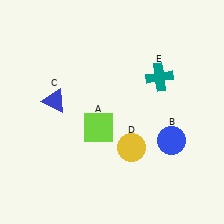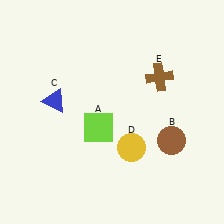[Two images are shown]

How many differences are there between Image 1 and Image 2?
There are 2 differences between the two images.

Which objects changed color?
B changed from blue to brown. E changed from teal to brown.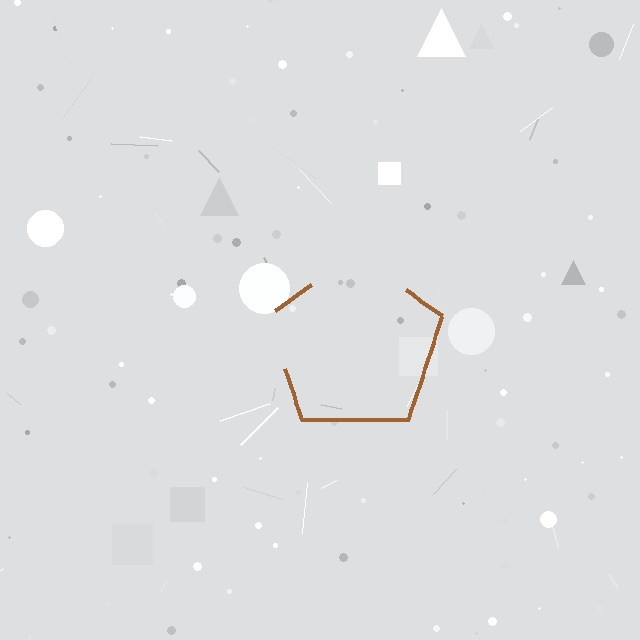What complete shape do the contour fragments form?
The contour fragments form a pentagon.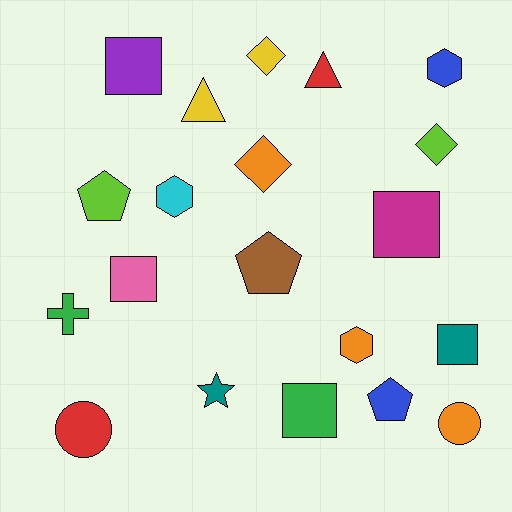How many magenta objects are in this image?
There is 1 magenta object.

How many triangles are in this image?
There are 2 triangles.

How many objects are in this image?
There are 20 objects.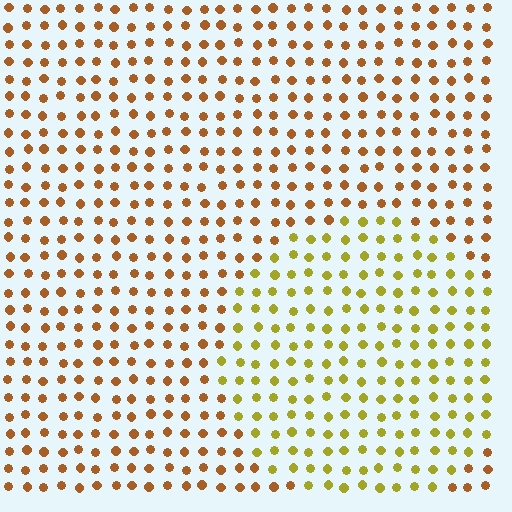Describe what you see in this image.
The image is filled with small brown elements in a uniform arrangement. A circle-shaped region is visible where the elements are tinted to a slightly different hue, forming a subtle color boundary.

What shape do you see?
I see a circle.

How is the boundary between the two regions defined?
The boundary is defined purely by a slight shift in hue (about 35 degrees). Spacing, size, and orientation are identical on both sides.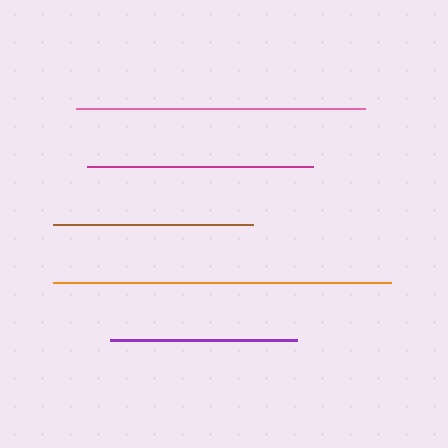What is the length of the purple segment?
The purple segment is approximately 186 pixels long.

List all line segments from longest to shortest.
From longest to shortest: orange, pink, magenta, brown, purple.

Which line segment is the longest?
The orange line is the longest at approximately 338 pixels.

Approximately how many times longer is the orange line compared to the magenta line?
The orange line is approximately 1.5 times the length of the magenta line.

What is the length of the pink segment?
The pink segment is approximately 289 pixels long.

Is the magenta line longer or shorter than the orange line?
The orange line is longer than the magenta line.